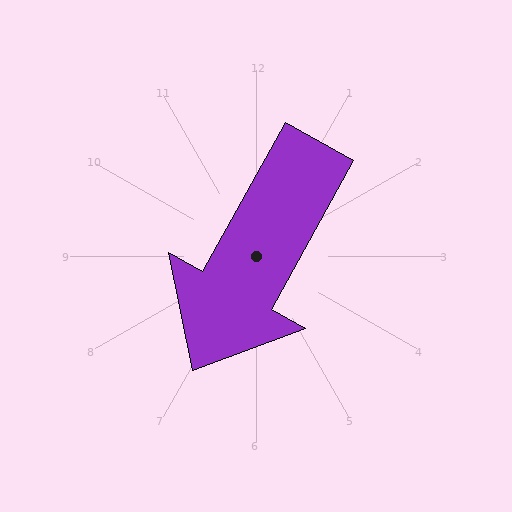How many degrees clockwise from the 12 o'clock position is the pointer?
Approximately 209 degrees.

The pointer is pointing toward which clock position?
Roughly 7 o'clock.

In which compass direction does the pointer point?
Southwest.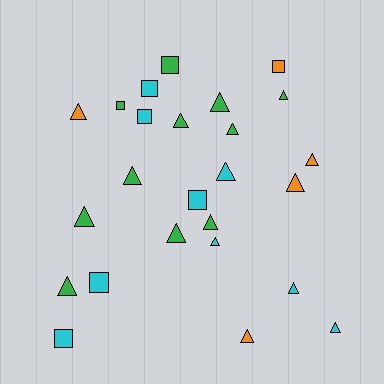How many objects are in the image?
There are 25 objects.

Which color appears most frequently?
Green, with 11 objects.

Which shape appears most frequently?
Triangle, with 17 objects.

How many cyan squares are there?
There are 5 cyan squares.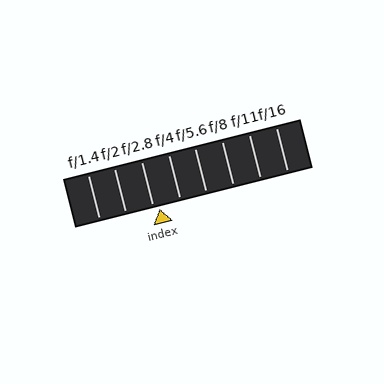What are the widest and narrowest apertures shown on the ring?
The widest aperture shown is f/1.4 and the narrowest is f/16.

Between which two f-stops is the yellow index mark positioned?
The index mark is between f/2.8 and f/4.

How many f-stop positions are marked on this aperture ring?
There are 8 f-stop positions marked.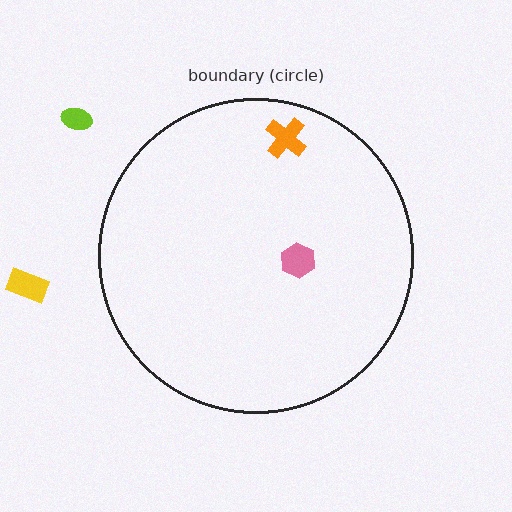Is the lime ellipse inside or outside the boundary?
Outside.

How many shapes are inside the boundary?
2 inside, 2 outside.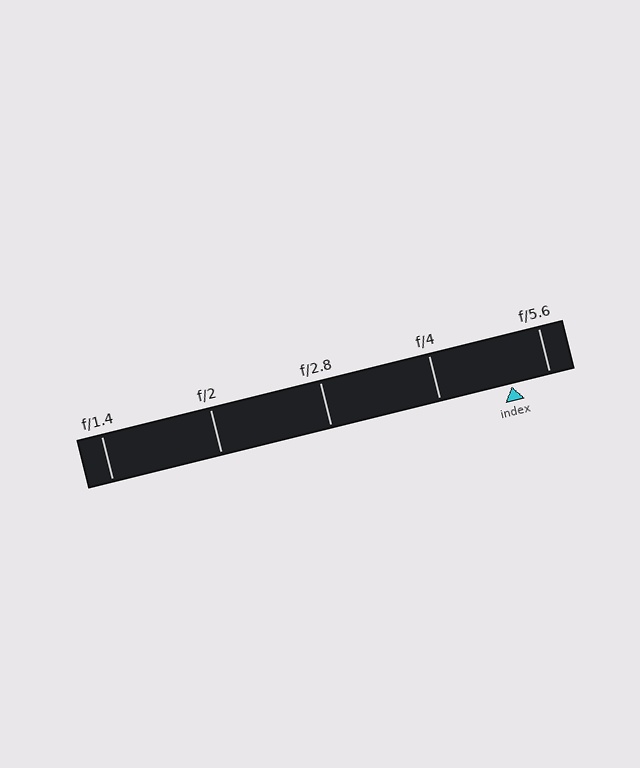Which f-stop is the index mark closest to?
The index mark is closest to f/5.6.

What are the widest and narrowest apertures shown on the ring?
The widest aperture shown is f/1.4 and the narrowest is f/5.6.